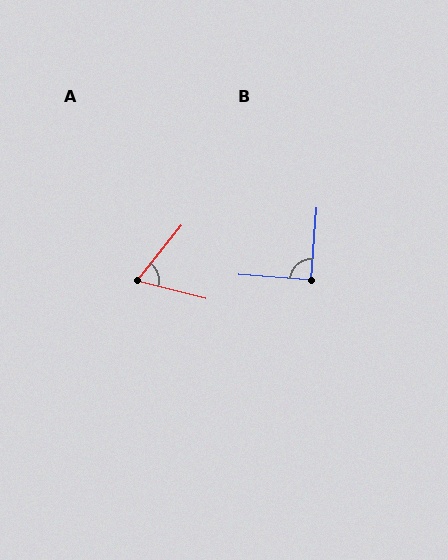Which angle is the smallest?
A, at approximately 65 degrees.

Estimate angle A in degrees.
Approximately 65 degrees.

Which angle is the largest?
B, at approximately 90 degrees.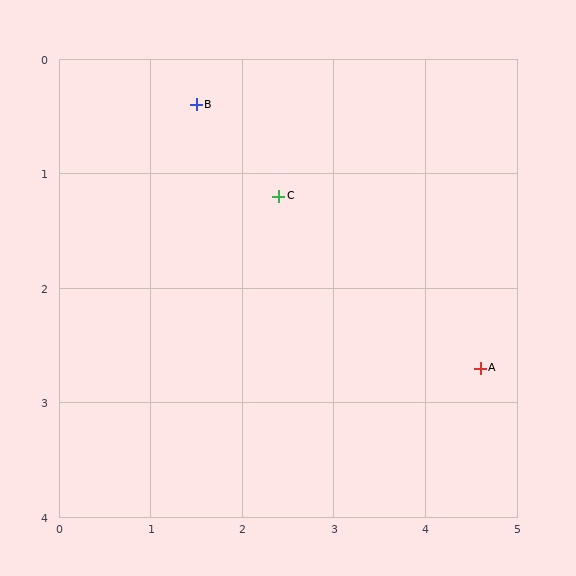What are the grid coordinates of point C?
Point C is at approximately (2.4, 1.2).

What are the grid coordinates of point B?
Point B is at approximately (1.5, 0.4).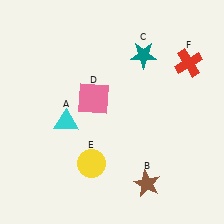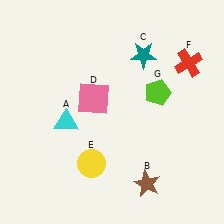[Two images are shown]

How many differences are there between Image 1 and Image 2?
There is 1 difference between the two images.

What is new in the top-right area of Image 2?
A lime pentagon (G) was added in the top-right area of Image 2.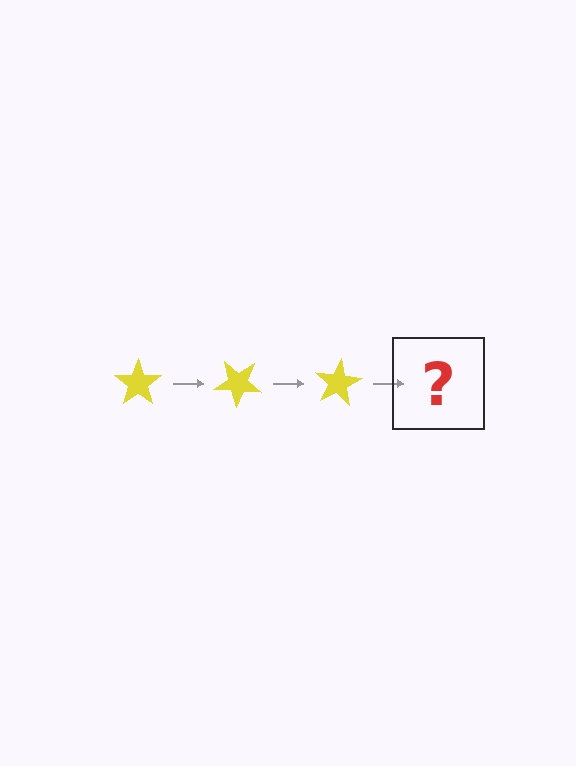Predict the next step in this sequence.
The next step is a yellow star rotated 120 degrees.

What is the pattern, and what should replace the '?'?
The pattern is that the star rotates 40 degrees each step. The '?' should be a yellow star rotated 120 degrees.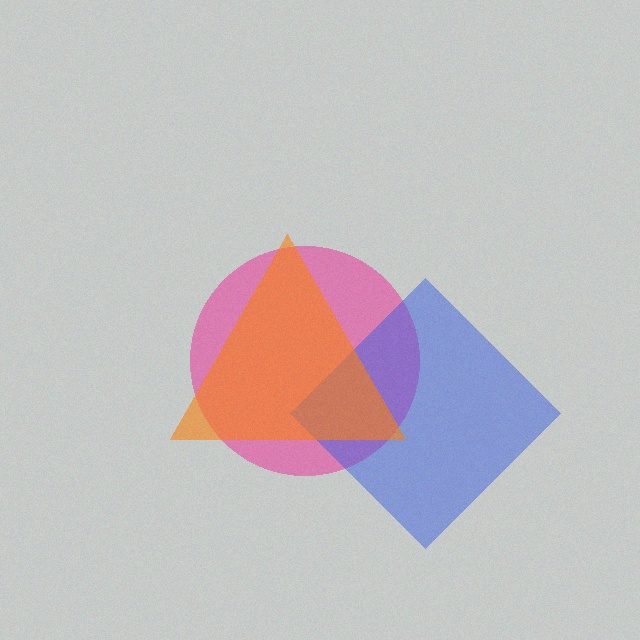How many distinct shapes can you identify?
There are 3 distinct shapes: a pink circle, a blue diamond, an orange triangle.